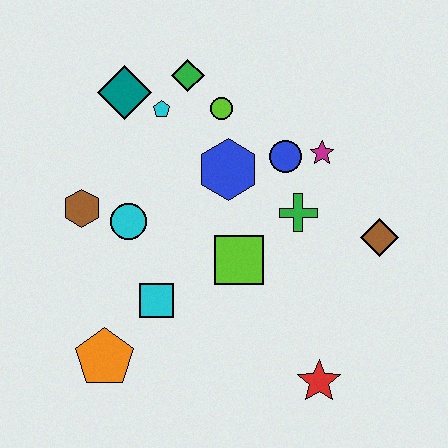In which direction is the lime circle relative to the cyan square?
The lime circle is above the cyan square.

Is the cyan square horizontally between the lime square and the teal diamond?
Yes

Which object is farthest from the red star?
The teal diamond is farthest from the red star.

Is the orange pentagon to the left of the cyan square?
Yes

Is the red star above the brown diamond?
No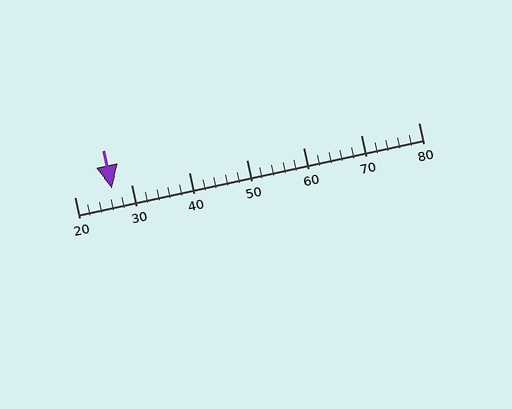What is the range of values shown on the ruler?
The ruler shows values from 20 to 80.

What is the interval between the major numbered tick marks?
The major tick marks are spaced 10 units apart.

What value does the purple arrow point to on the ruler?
The purple arrow points to approximately 27.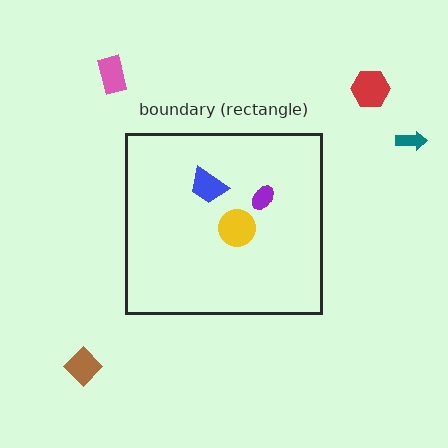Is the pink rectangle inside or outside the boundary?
Outside.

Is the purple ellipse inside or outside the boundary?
Inside.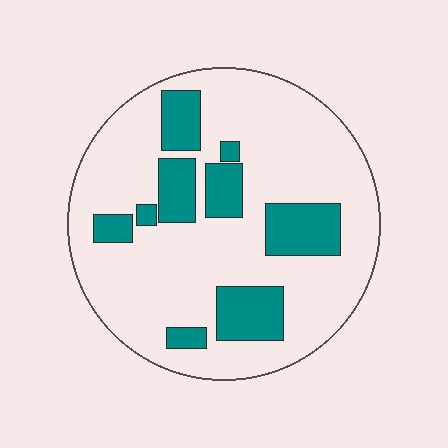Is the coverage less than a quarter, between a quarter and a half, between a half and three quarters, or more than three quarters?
Less than a quarter.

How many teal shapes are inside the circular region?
9.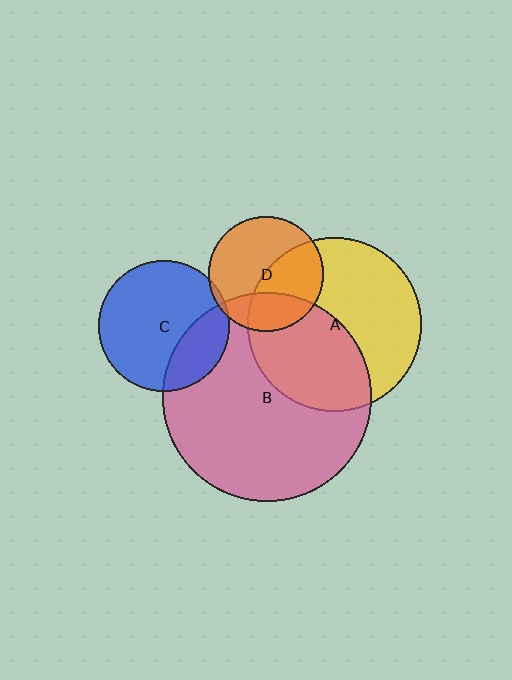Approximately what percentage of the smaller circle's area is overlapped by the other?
Approximately 25%.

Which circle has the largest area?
Circle B (pink).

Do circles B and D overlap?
Yes.